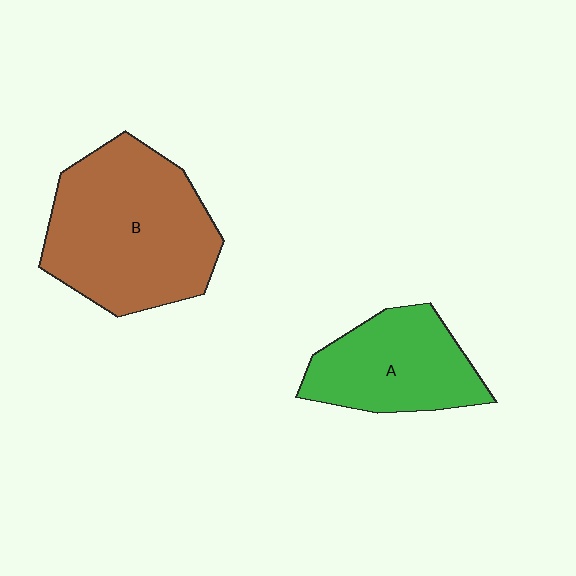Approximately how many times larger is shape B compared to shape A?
Approximately 1.6 times.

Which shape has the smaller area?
Shape A (green).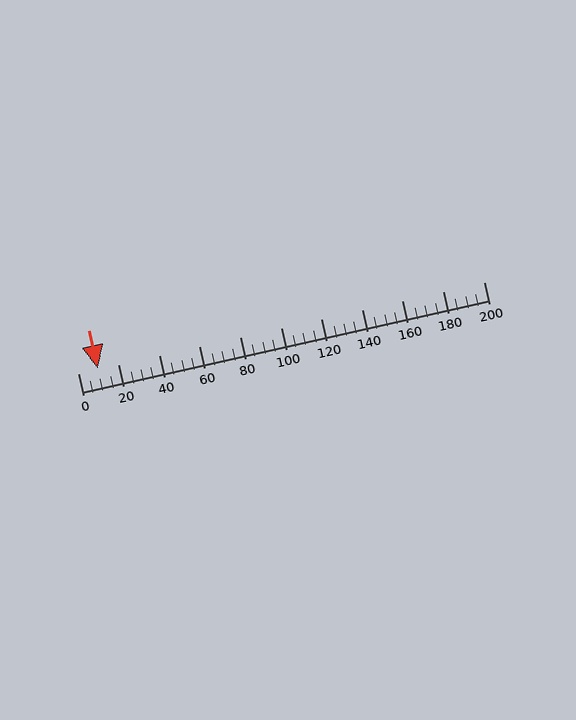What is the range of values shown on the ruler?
The ruler shows values from 0 to 200.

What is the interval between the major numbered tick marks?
The major tick marks are spaced 20 units apart.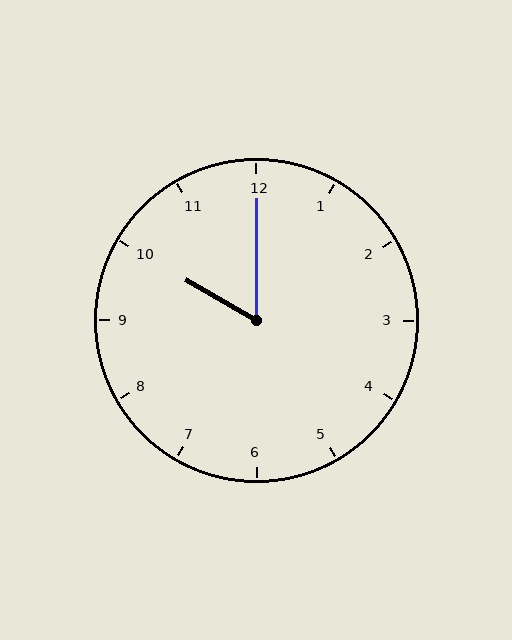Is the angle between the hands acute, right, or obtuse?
It is acute.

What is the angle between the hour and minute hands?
Approximately 60 degrees.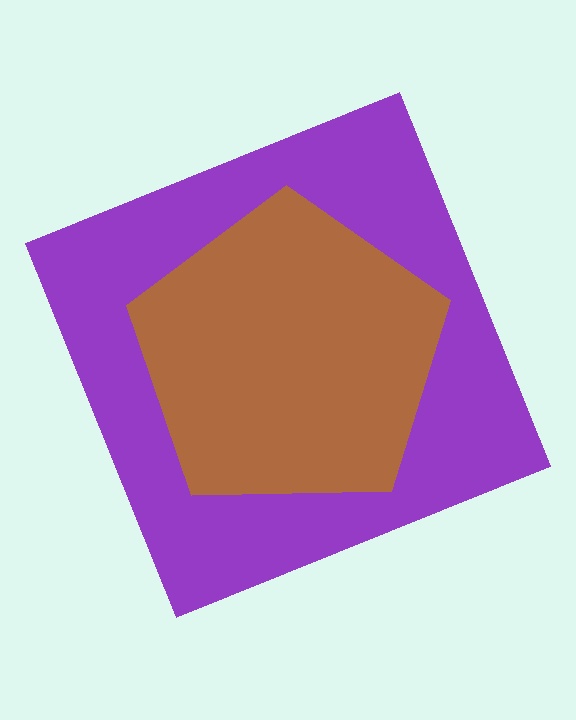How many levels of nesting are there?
2.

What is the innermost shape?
The brown pentagon.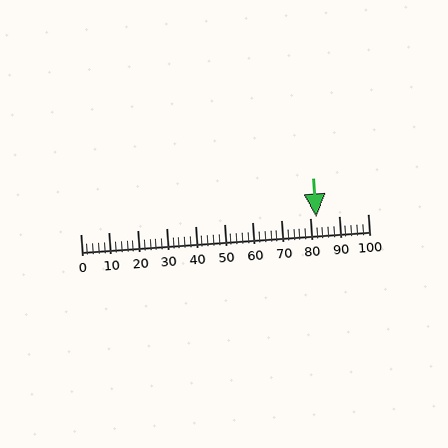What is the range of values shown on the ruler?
The ruler shows values from 0 to 100.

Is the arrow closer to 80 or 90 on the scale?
The arrow is closer to 80.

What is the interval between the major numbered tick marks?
The major tick marks are spaced 10 units apart.